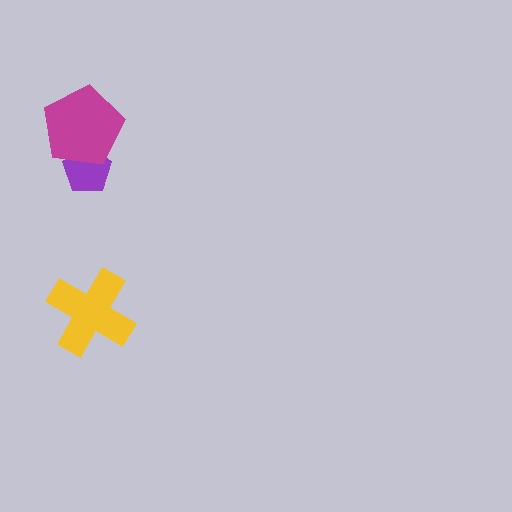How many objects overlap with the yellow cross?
0 objects overlap with the yellow cross.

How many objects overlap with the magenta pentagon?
1 object overlaps with the magenta pentagon.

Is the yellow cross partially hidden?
No, no other shape covers it.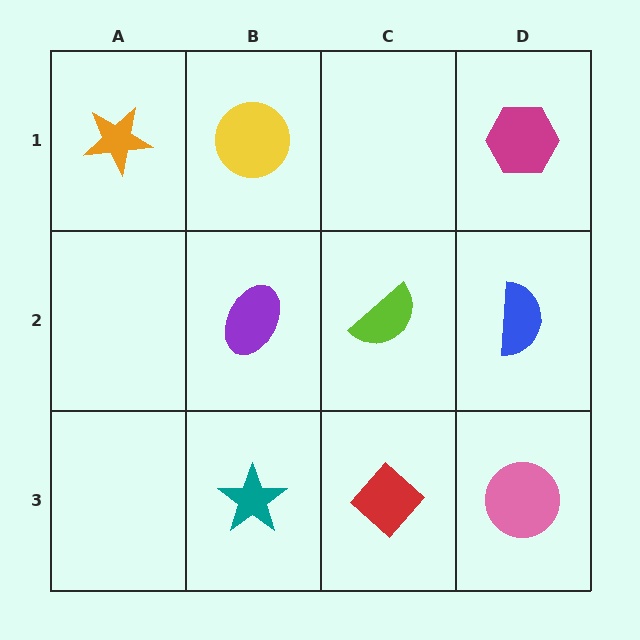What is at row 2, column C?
A lime semicircle.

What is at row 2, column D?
A blue semicircle.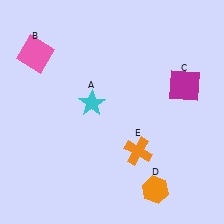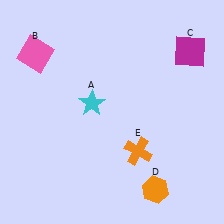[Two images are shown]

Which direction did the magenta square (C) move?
The magenta square (C) moved up.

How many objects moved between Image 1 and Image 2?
1 object moved between the two images.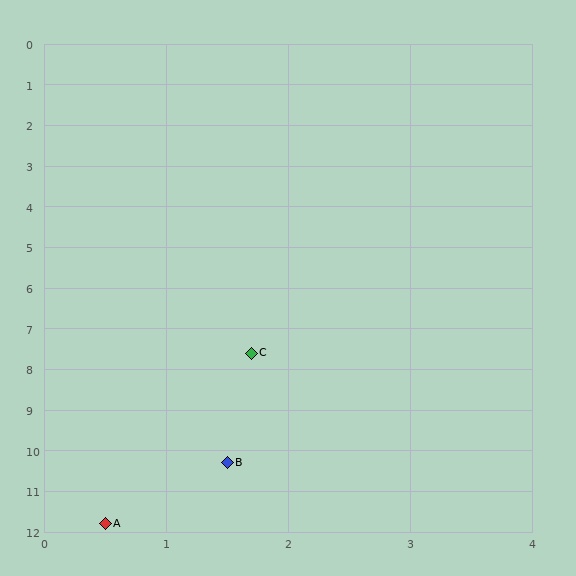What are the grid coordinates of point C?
Point C is at approximately (1.7, 7.6).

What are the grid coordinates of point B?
Point B is at approximately (1.5, 10.3).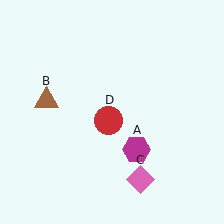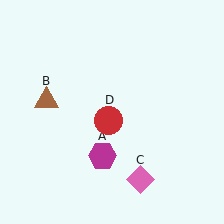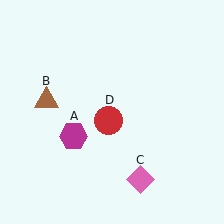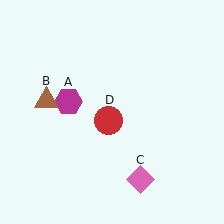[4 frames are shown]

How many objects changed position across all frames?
1 object changed position: magenta hexagon (object A).